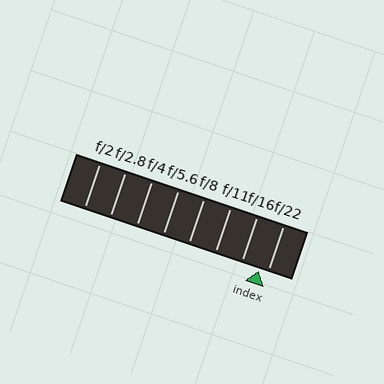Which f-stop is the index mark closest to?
The index mark is closest to f/22.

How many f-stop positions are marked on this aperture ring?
There are 8 f-stop positions marked.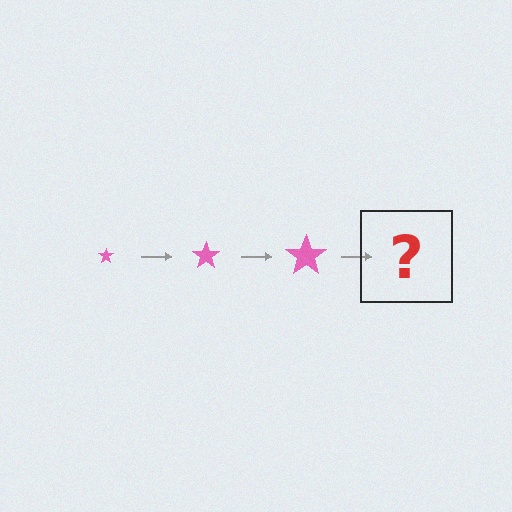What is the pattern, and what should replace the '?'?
The pattern is that the star gets progressively larger each step. The '?' should be a pink star, larger than the previous one.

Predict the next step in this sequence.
The next step is a pink star, larger than the previous one.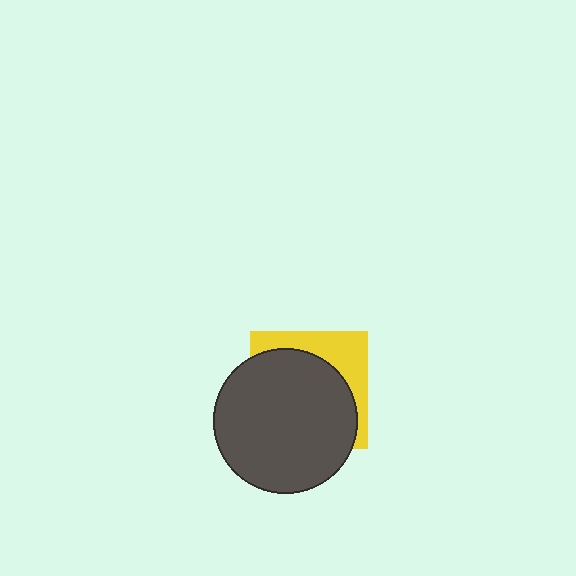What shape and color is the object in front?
The object in front is a dark gray circle.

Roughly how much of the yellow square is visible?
A small part of it is visible (roughly 30%).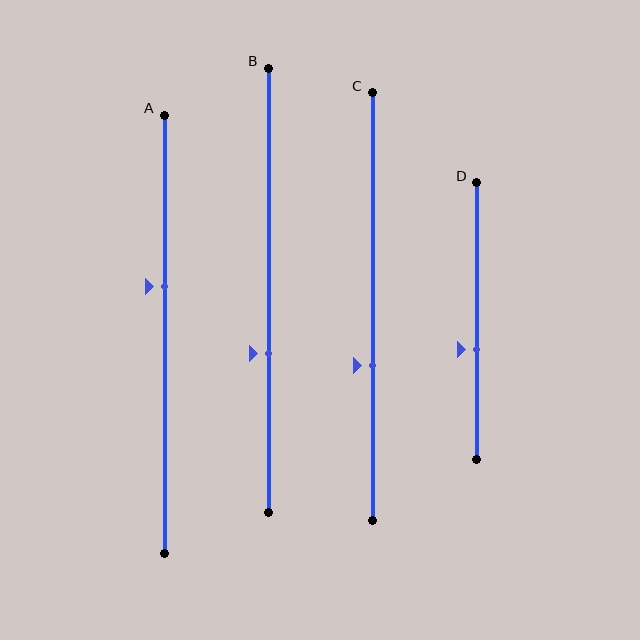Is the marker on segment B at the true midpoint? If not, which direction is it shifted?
No, the marker on segment B is shifted downward by about 14% of the segment length.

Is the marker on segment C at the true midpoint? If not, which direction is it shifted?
No, the marker on segment C is shifted downward by about 14% of the segment length.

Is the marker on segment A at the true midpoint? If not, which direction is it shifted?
No, the marker on segment A is shifted upward by about 11% of the segment length.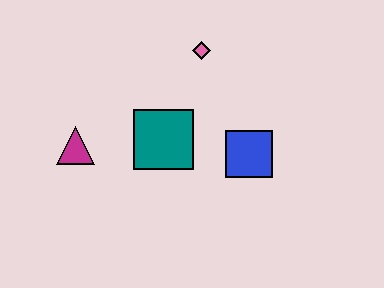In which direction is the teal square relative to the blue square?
The teal square is to the left of the blue square.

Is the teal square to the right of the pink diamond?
No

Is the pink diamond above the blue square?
Yes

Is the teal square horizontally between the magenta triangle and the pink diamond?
Yes